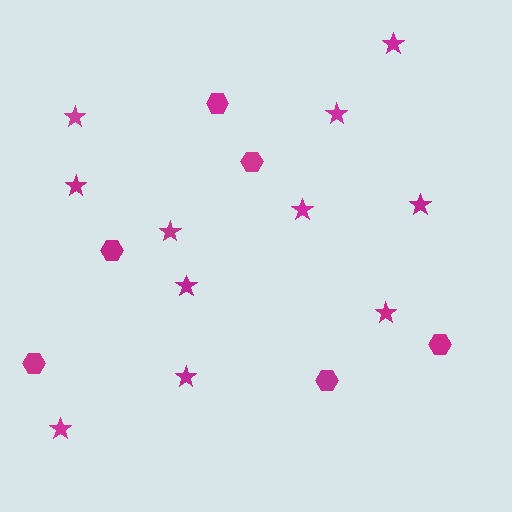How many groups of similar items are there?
There are 2 groups: one group of stars (11) and one group of hexagons (6).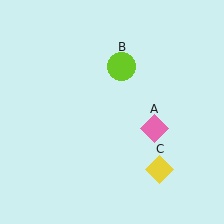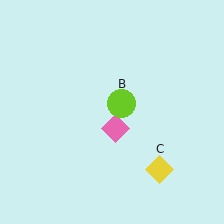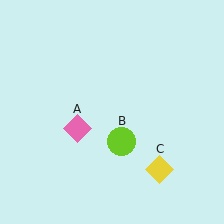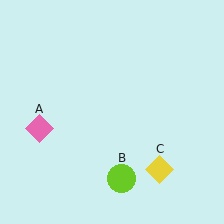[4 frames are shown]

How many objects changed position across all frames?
2 objects changed position: pink diamond (object A), lime circle (object B).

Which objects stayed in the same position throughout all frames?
Yellow diamond (object C) remained stationary.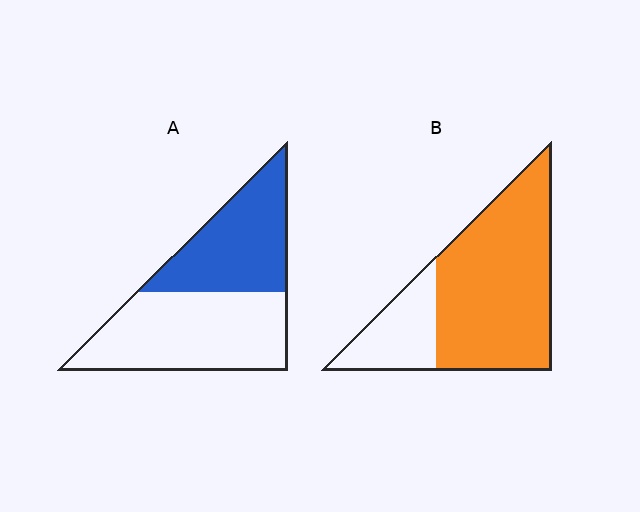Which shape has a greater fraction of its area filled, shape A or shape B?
Shape B.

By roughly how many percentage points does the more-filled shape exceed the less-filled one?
By roughly 30 percentage points (B over A).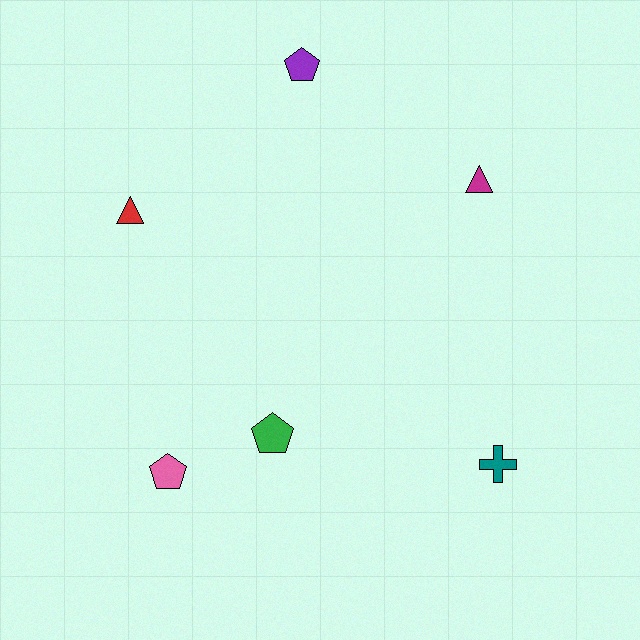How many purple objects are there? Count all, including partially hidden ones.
There is 1 purple object.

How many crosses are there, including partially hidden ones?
There is 1 cross.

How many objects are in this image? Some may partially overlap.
There are 6 objects.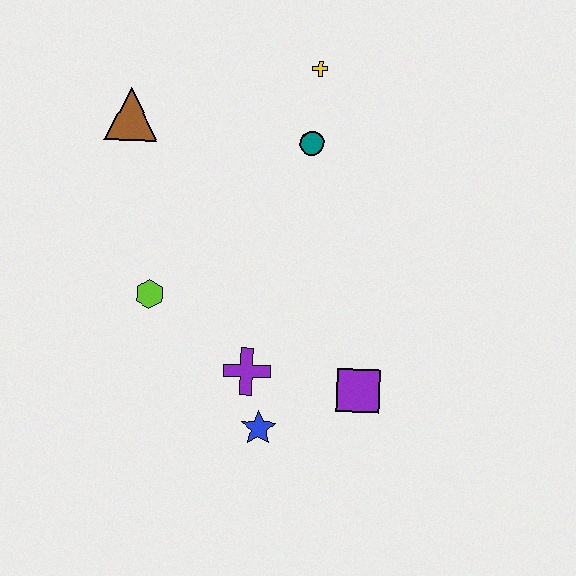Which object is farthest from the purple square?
The brown triangle is farthest from the purple square.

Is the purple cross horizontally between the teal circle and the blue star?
No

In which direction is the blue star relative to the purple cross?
The blue star is below the purple cross.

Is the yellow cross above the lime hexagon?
Yes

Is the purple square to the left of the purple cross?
No